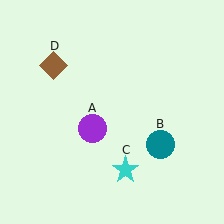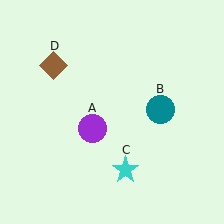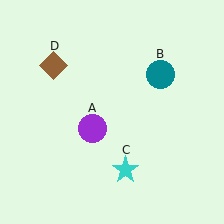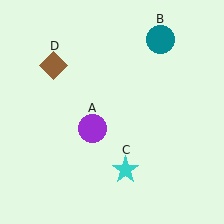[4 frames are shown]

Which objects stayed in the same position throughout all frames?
Purple circle (object A) and cyan star (object C) and brown diamond (object D) remained stationary.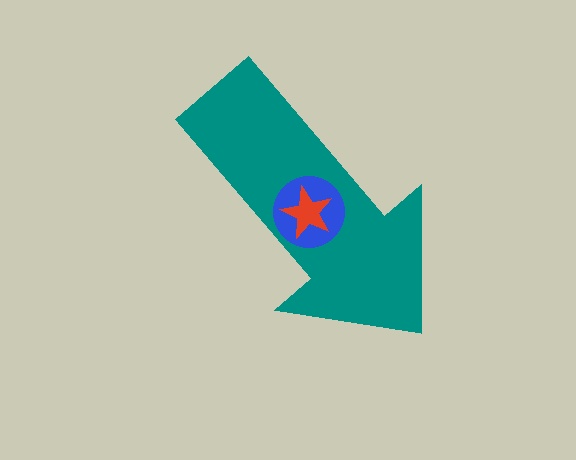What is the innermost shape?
The red star.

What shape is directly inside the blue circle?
The red star.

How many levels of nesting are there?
3.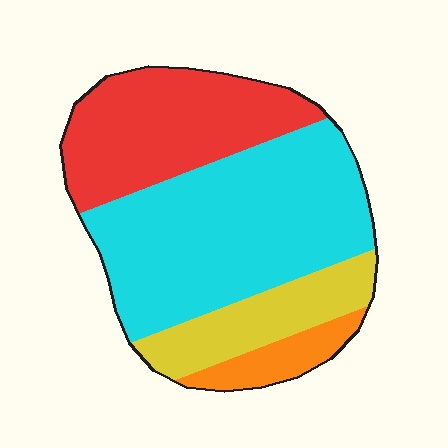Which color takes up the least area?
Orange, at roughly 10%.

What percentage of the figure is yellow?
Yellow covers around 15% of the figure.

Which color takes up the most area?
Cyan, at roughly 50%.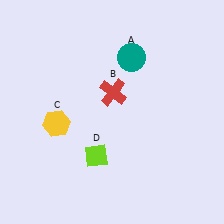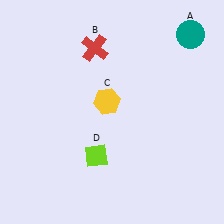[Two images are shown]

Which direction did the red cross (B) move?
The red cross (B) moved up.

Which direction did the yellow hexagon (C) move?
The yellow hexagon (C) moved right.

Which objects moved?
The objects that moved are: the teal circle (A), the red cross (B), the yellow hexagon (C).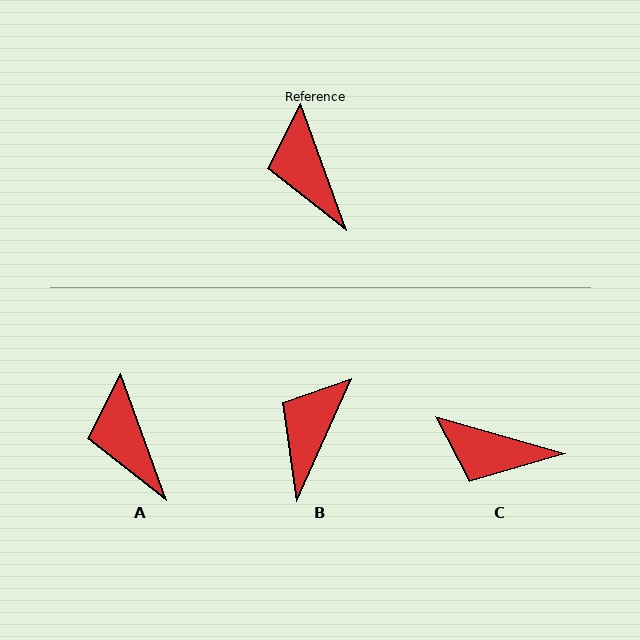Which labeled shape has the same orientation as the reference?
A.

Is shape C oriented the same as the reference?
No, it is off by about 54 degrees.